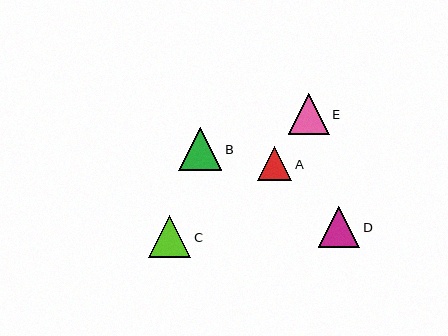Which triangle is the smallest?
Triangle A is the smallest with a size of approximately 34 pixels.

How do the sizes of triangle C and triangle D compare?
Triangle C and triangle D are approximately the same size.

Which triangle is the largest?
Triangle B is the largest with a size of approximately 43 pixels.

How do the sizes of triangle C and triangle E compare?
Triangle C and triangle E are approximately the same size.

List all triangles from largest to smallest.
From largest to smallest: B, C, E, D, A.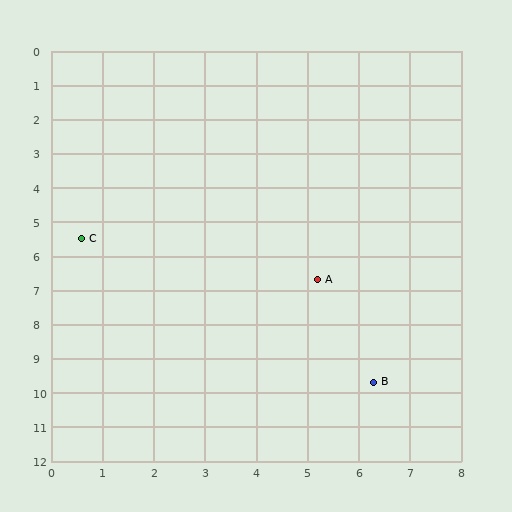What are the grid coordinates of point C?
Point C is at approximately (0.6, 5.5).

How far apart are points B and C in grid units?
Points B and C are about 7.1 grid units apart.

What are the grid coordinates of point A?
Point A is at approximately (5.2, 6.7).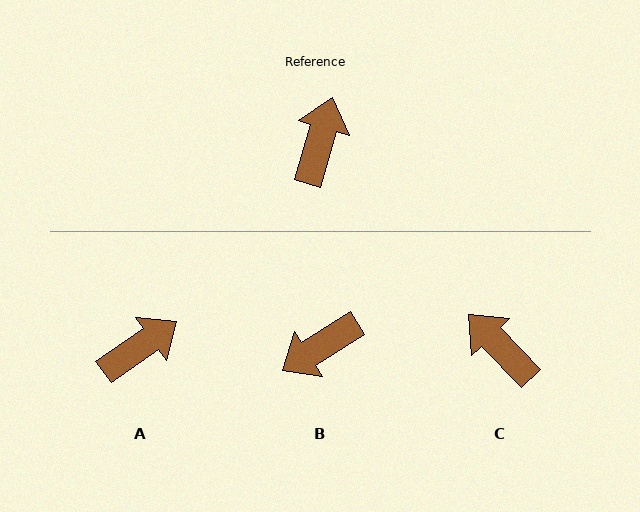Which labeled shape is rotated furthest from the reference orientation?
B, about 138 degrees away.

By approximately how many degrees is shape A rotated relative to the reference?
Approximately 39 degrees clockwise.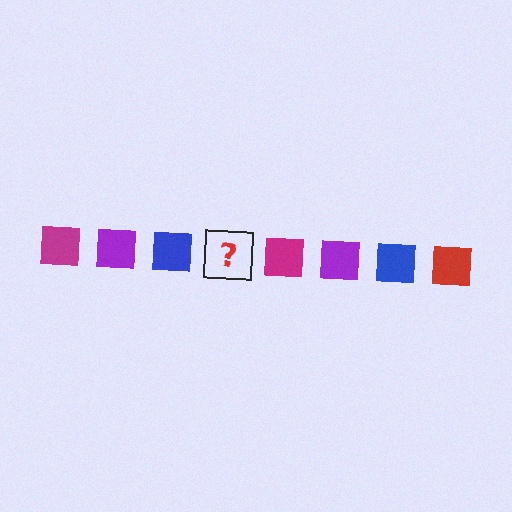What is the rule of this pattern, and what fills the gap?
The rule is that the pattern cycles through magenta, purple, blue, red squares. The gap should be filled with a red square.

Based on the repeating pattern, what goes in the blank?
The blank should be a red square.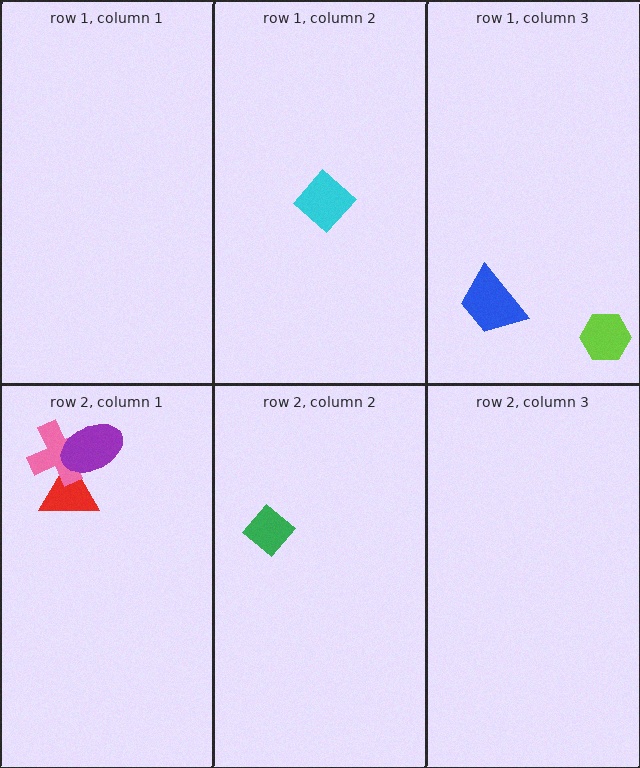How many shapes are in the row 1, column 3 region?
2.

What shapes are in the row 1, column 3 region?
The lime hexagon, the blue trapezoid.